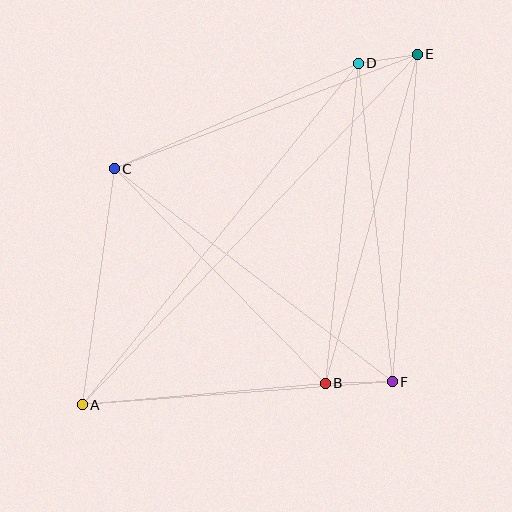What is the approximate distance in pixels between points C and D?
The distance between C and D is approximately 266 pixels.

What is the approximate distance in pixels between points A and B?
The distance between A and B is approximately 244 pixels.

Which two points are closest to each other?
Points D and E are closest to each other.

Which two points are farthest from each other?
Points A and E are farthest from each other.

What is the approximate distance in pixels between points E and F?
The distance between E and F is approximately 328 pixels.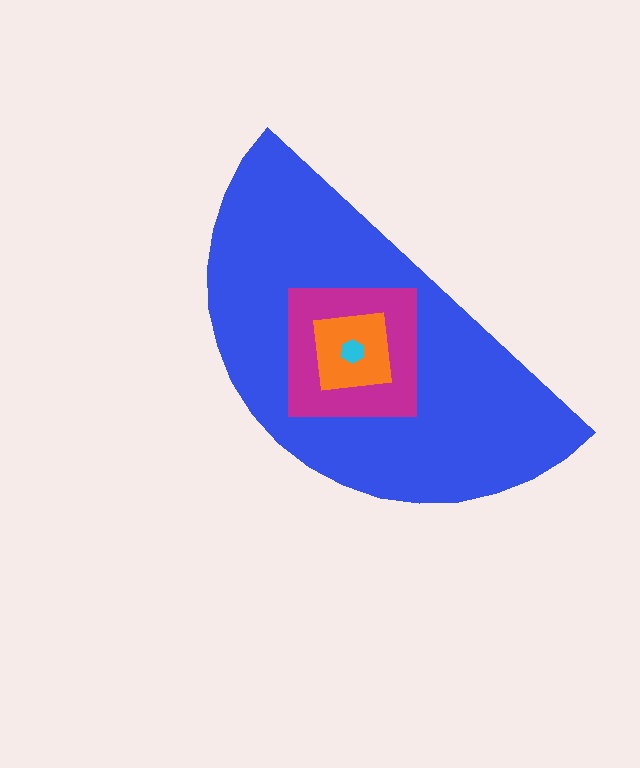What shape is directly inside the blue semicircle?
The magenta square.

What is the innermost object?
The cyan hexagon.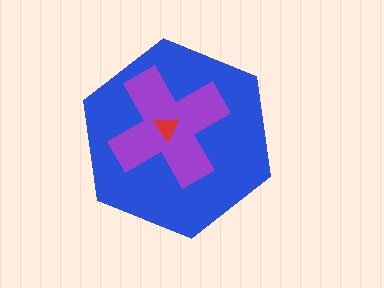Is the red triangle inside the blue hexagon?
Yes.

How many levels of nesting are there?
3.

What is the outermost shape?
The blue hexagon.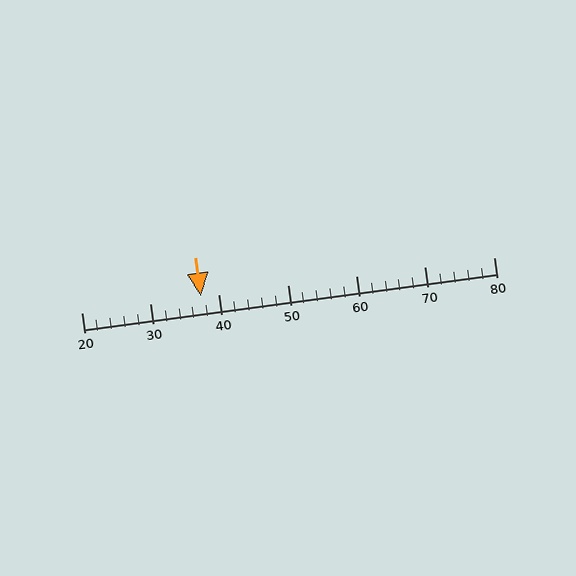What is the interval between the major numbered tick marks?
The major tick marks are spaced 10 units apart.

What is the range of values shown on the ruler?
The ruler shows values from 20 to 80.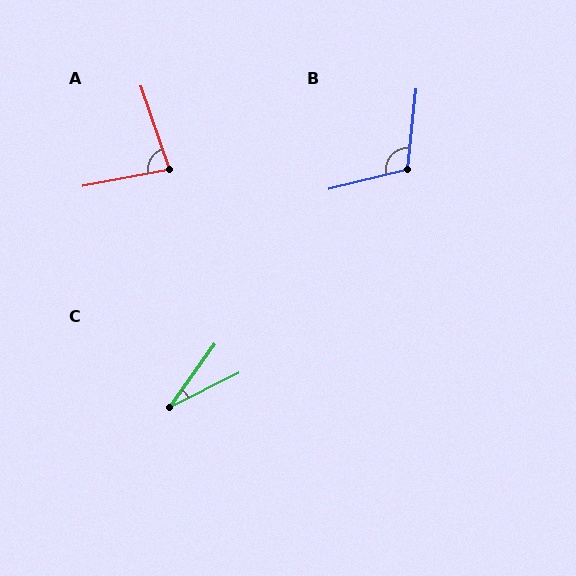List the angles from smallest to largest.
C (28°), A (82°), B (110°).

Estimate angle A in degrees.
Approximately 82 degrees.